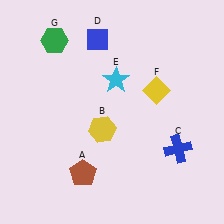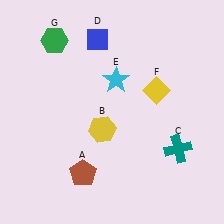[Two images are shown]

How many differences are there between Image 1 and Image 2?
There is 1 difference between the two images.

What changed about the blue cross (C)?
In Image 1, C is blue. In Image 2, it changed to teal.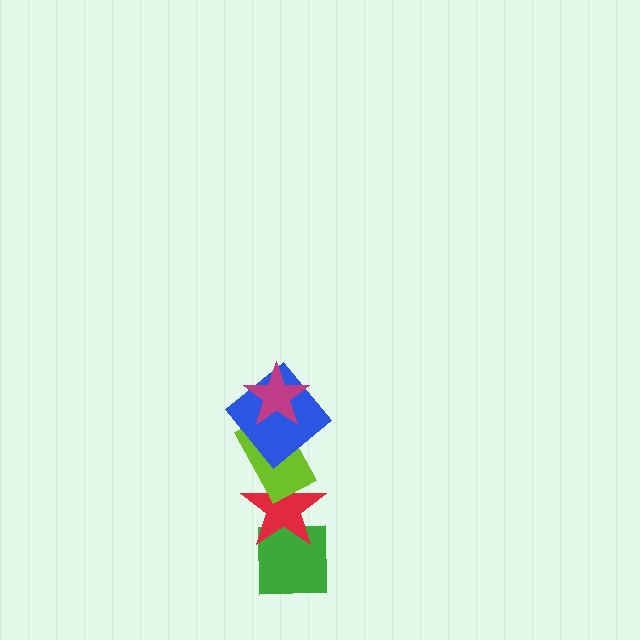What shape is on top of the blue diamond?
The magenta star is on top of the blue diamond.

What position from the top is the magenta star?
The magenta star is 1st from the top.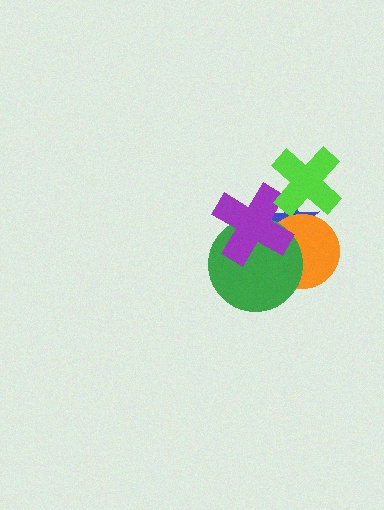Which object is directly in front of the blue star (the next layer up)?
The orange circle is directly in front of the blue star.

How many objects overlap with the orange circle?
3 objects overlap with the orange circle.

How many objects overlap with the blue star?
4 objects overlap with the blue star.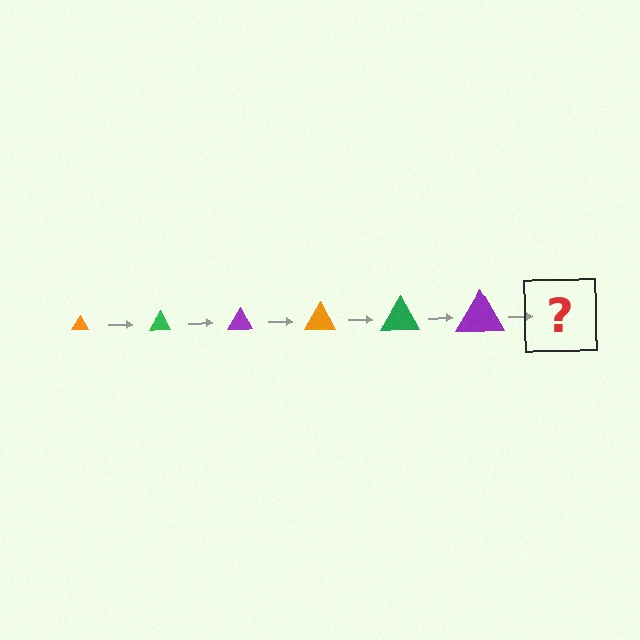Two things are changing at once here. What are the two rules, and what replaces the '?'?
The two rules are that the triangle grows larger each step and the color cycles through orange, green, and purple. The '?' should be an orange triangle, larger than the previous one.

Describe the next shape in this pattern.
It should be an orange triangle, larger than the previous one.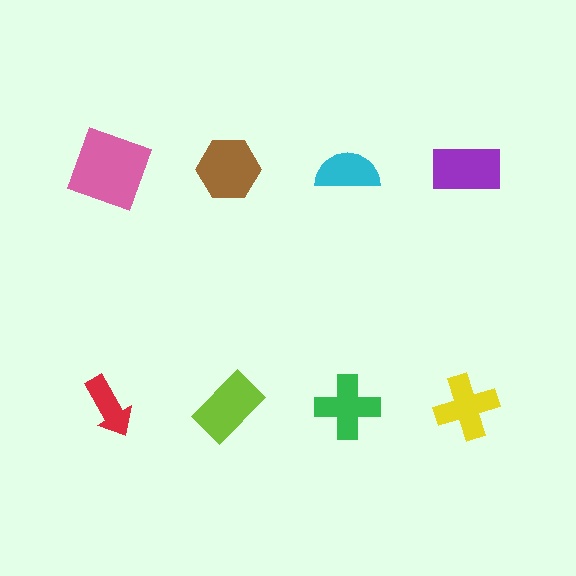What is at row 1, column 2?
A brown hexagon.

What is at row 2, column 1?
A red arrow.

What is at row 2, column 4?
A yellow cross.